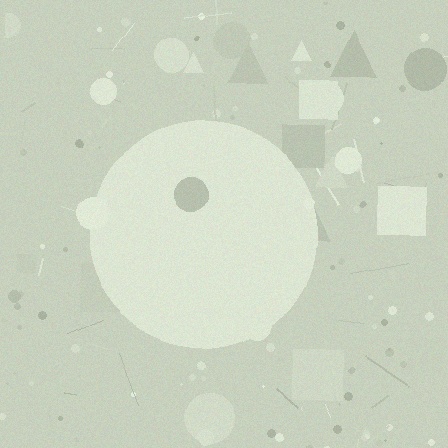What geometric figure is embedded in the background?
A circle is embedded in the background.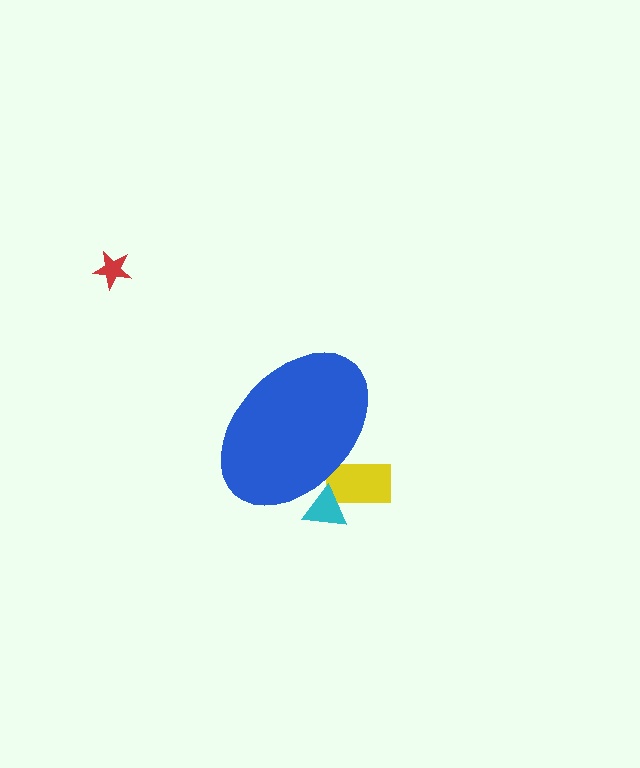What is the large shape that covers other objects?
A blue ellipse.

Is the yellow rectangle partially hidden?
Yes, the yellow rectangle is partially hidden behind the blue ellipse.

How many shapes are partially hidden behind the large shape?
2 shapes are partially hidden.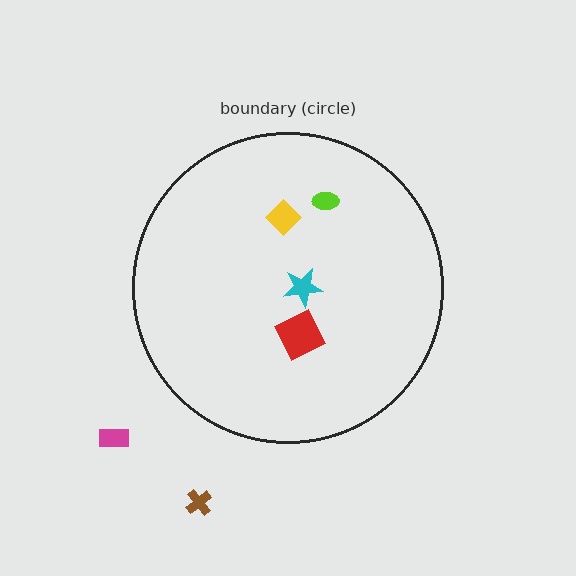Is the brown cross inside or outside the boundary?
Outside.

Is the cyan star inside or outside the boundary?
Inside.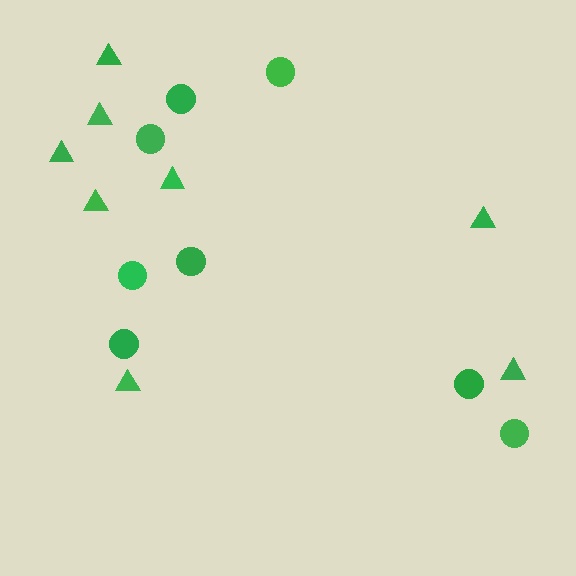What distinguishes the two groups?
There are 2 groups: one group of triangles (8) and one group of circles (8).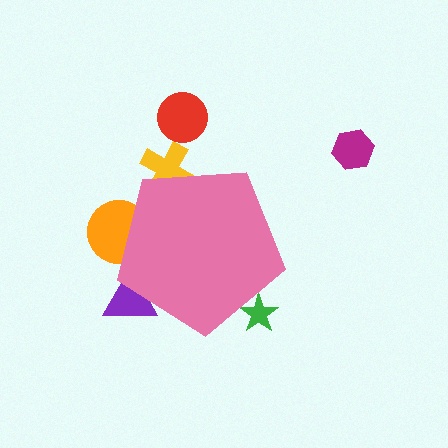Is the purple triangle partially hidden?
Yes, the purple triangle is partially hidden behind the pink pentagon.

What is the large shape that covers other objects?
A pink pentagon.